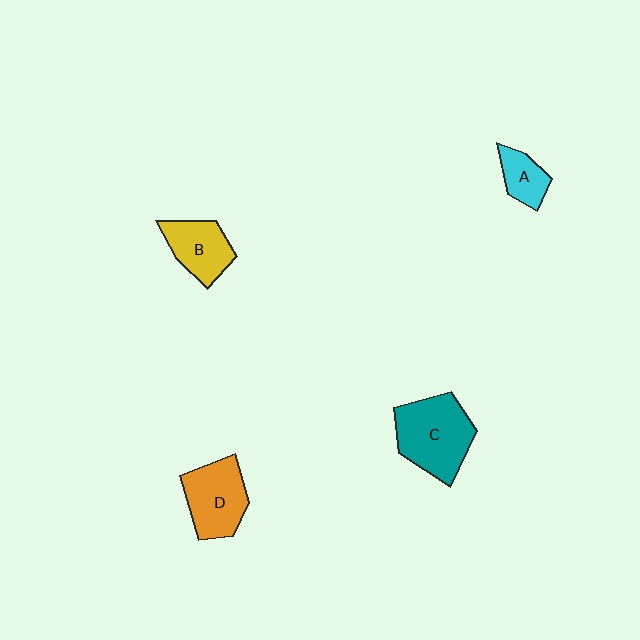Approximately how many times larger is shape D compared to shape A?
Approximately 1.9 times.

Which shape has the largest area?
Shape C (teal).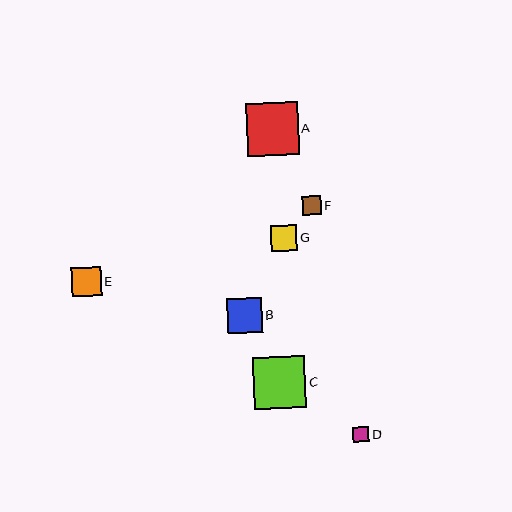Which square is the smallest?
Square D is the smallest with a size of approximately 16 pixels.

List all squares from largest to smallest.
From largest to smallest: A, C, B, E, G, F, D.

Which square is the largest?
Square A is the largest with a size of approximately 52 pixels.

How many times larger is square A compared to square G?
Square A is approximately 2.0 times the size of square G.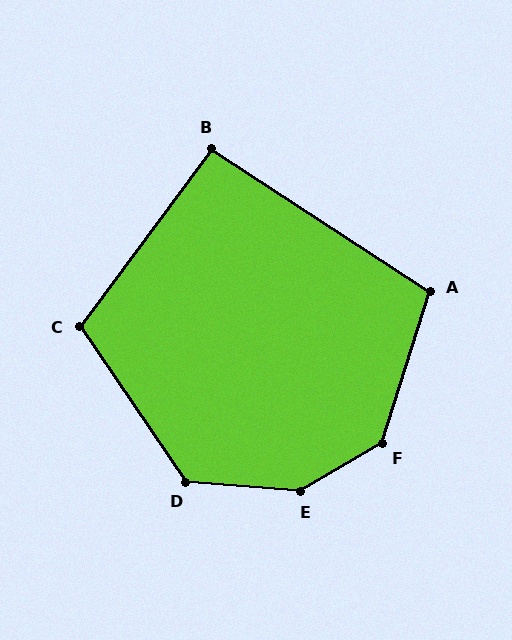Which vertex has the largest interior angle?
E, at approximately 145 degrees.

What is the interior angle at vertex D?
Approximately 129 degrees (obtuse).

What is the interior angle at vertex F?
Approximately 138 degrees (obtuse).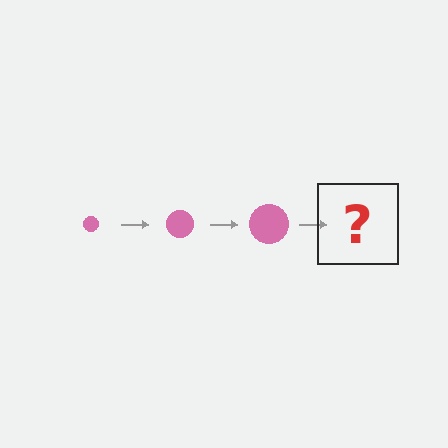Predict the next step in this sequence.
The next step is a pink circle, larger than the previous one.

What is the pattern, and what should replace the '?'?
The pattern is that the circle gets progressively larger each step. The '?' should be a pink circle, larger than the previous one.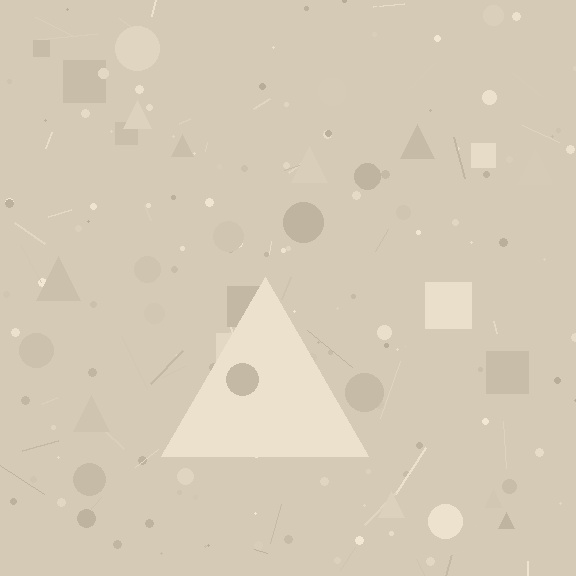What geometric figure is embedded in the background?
A triangle is embedded in the background.